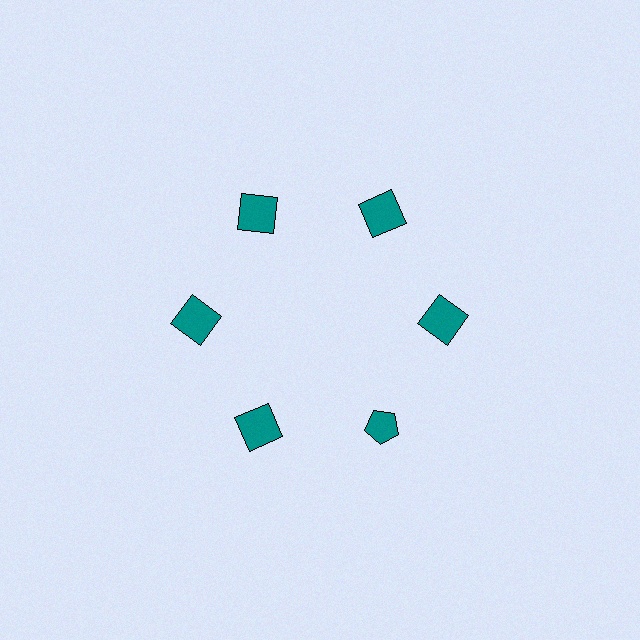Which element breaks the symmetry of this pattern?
The teal pentagon at roughly the 5 o'clock position breaks the symmetry. All other shapes are teal squares.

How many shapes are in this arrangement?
There are 6 shapes arranged in a ring pattern.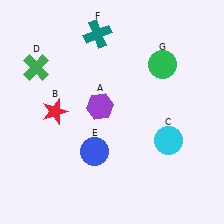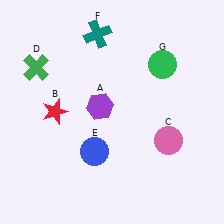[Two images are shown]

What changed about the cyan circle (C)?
In Image 1, C is cyan. In Image 2, it changed to pink.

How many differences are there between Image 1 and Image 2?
There is 1 difference between the two images.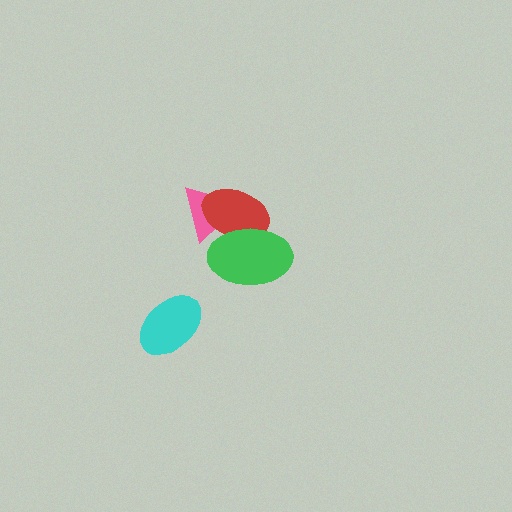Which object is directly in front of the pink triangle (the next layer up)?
The red ellipse is directly in front of the pink triangle.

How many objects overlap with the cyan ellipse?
0 objects overlap with the cyan ellipse.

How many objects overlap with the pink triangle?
2 objects overlap with the pink triangle.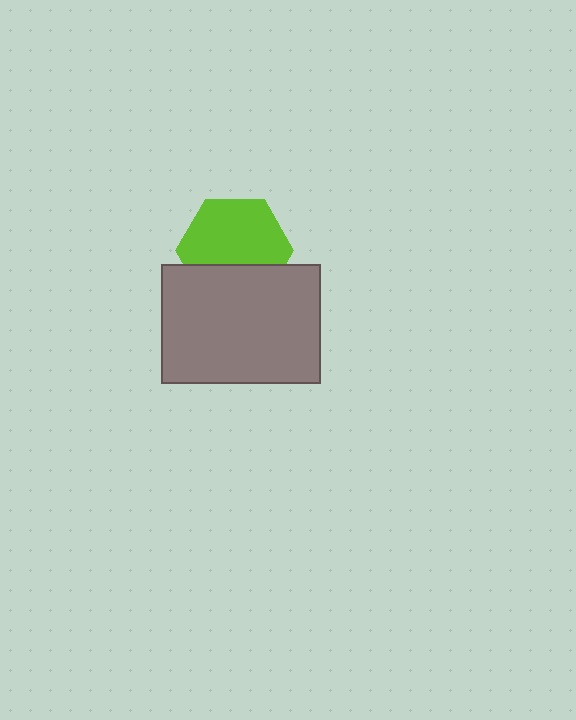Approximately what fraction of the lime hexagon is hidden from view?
Roughly 34% of the lime hexagon is hidden behind the gray rectangle.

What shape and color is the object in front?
The object in front is a gray rectangle.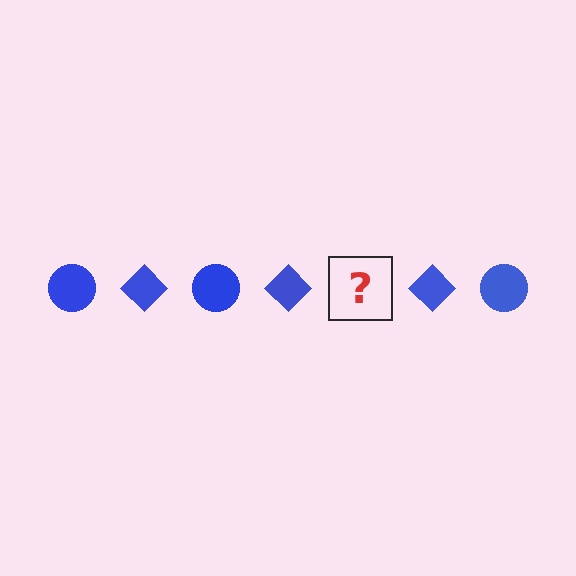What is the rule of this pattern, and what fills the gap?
The rule is that the pattern cycles through circle, diamond shapes in blue. The gap should be filled with a blue circle.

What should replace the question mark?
The question mark should be replaced with a blue circle.